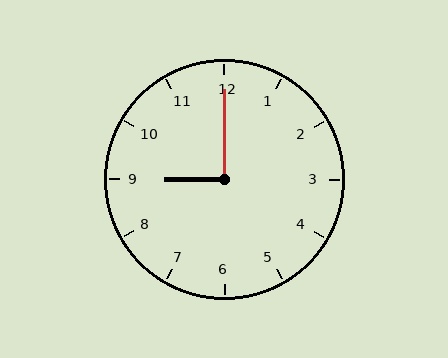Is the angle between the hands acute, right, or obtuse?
It is right.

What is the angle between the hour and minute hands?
Approximately 90 degrees.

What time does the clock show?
9:00.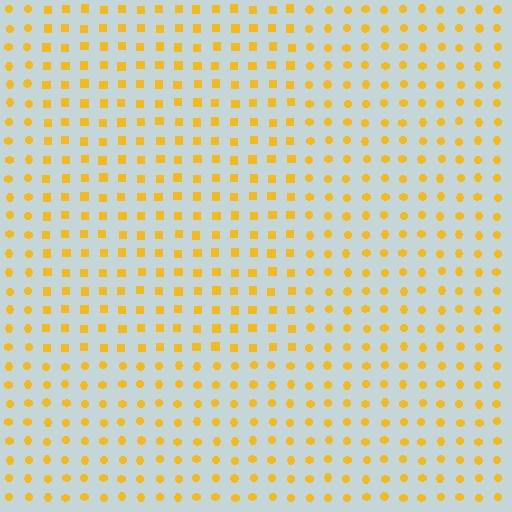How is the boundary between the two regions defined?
The boundary is defined by a change in element shape: squares inside vs. circles outside. All elements share the same color and spacing.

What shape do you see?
I see a rectangle.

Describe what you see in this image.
The image is filled with small yellow elements arranged in a uniform grid. A rectangle-shaped region contains squares, while the surrounding area contains circles. The boundary is defined purely by the change in element shape.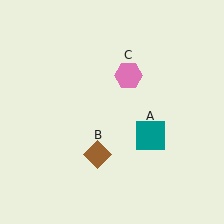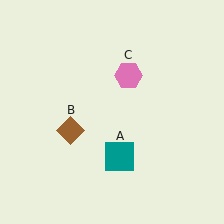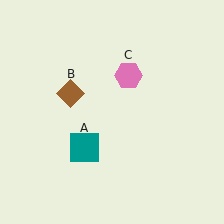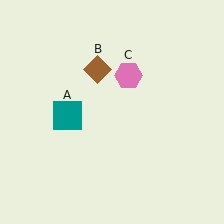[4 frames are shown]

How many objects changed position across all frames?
2 objects changed position: teal square (object A), brown diamond (object B).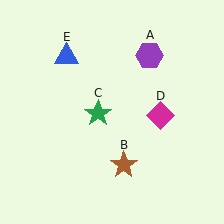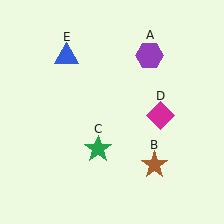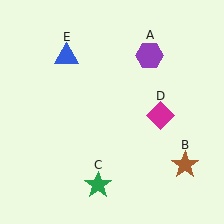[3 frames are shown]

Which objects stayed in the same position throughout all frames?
Purple hexagon (object A) and magenta diamond (object D) and blue triangle (object E) remained stationary.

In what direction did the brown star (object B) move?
The brown star (object B) moved right.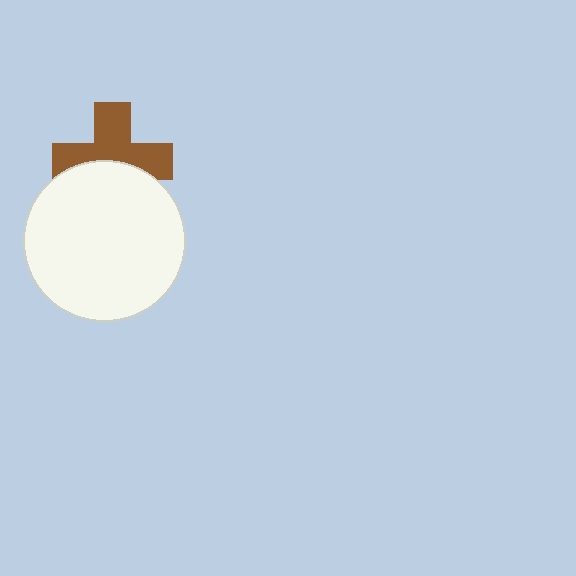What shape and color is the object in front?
The object in front is a white circle.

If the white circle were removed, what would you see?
You would see the complete brown cross.